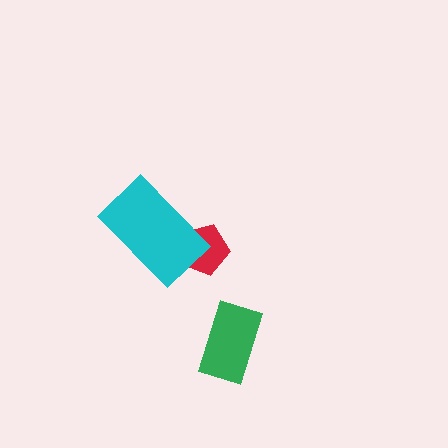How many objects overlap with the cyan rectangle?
1 object overlaps with the cyan rectangle.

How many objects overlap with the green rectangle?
0 objects overlap with the green rectangle.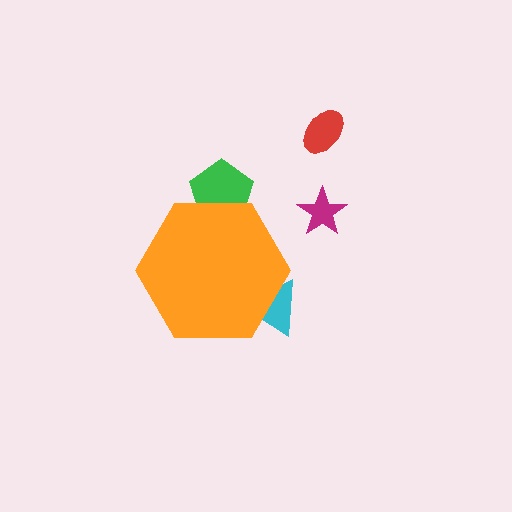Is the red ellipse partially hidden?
No, the red ellipse is fully visible.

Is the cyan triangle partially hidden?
Yes, the cyan triangle is partially hidden behind the orange hexagon.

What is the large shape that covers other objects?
An orange hexagon.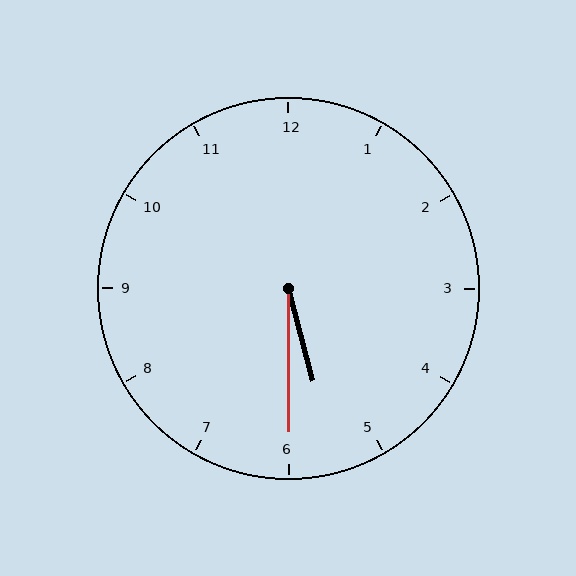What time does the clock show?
5:30.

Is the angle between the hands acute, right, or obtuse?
It is acute.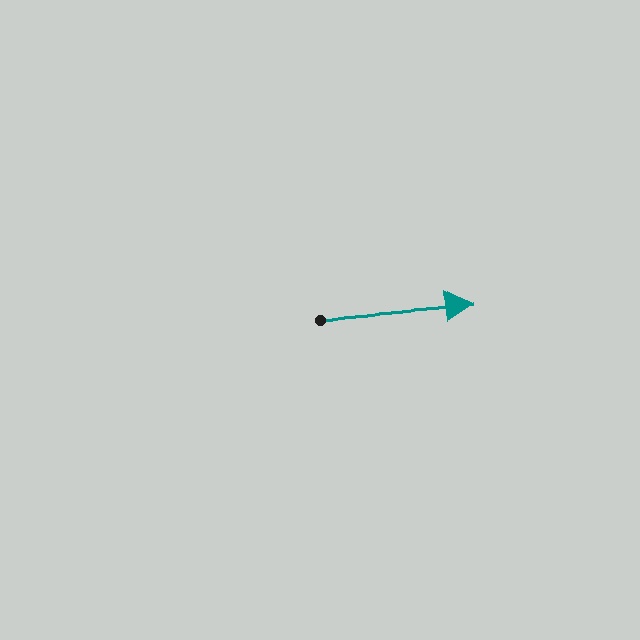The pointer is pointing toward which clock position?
Roughly 3 o'clock.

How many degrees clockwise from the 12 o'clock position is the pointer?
Approximately 85 degrees.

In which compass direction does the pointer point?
East.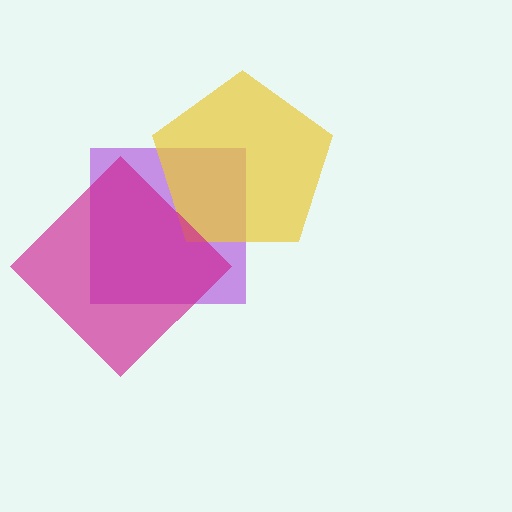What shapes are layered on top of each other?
The layered shapes are: a purple square, a yellow pentagon, a magenta diamond.